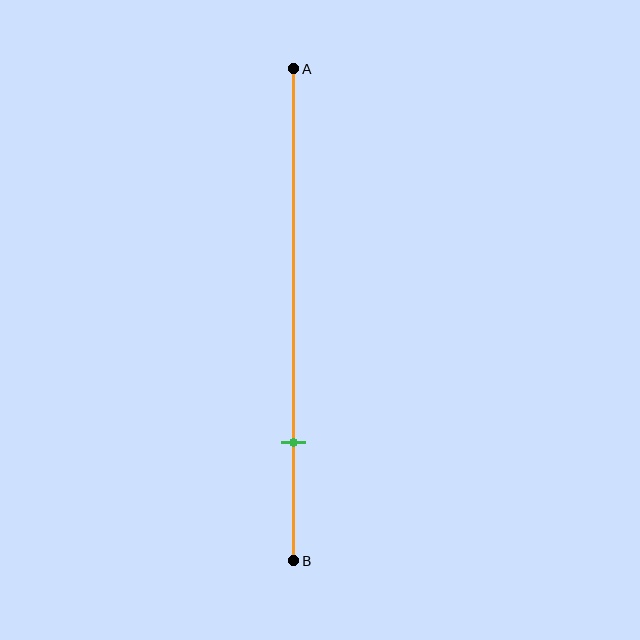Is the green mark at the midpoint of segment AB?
No, the mark is at about 75% from A, not at the 50% midpoint.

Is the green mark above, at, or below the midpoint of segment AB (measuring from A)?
The green mark is below the midpoint of segment AB.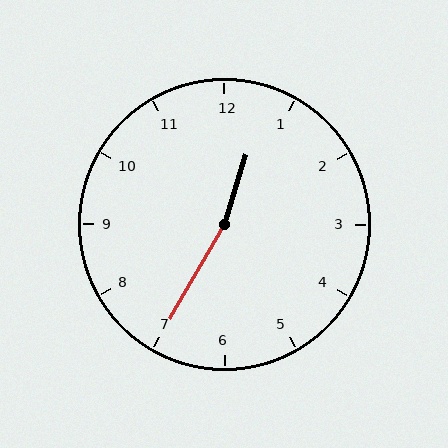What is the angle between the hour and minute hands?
Approximately 168 degrees.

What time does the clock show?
12:35.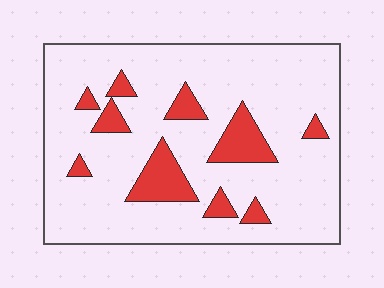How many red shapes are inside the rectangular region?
10.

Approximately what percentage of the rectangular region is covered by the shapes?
Approximately 15%.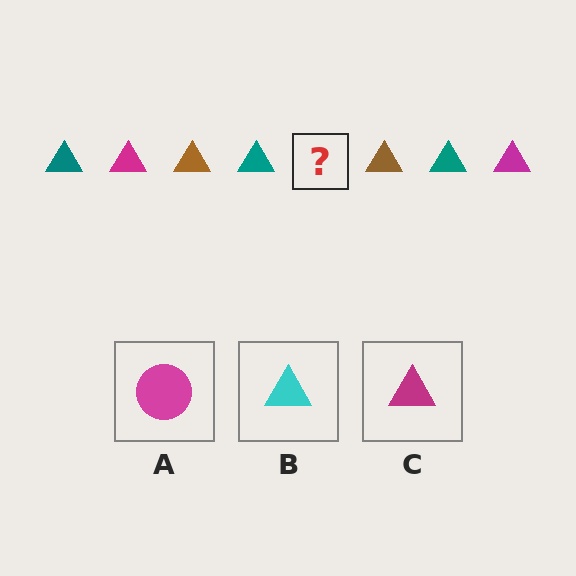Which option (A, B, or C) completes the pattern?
C.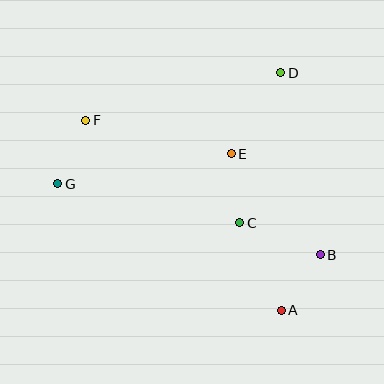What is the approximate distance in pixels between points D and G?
The distance between D and G is approximately 249 pixels.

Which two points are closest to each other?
Points A and B are closest to each other.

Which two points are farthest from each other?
Points A and F are farthest from each other.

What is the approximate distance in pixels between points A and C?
The distance between A and C is approximately 97 pixels.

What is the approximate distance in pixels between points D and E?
The distance between D and E is approximately 95 pixels.